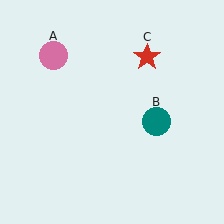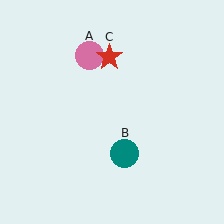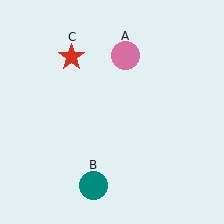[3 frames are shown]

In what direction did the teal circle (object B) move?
The teal circle (object B) moved down and to the left.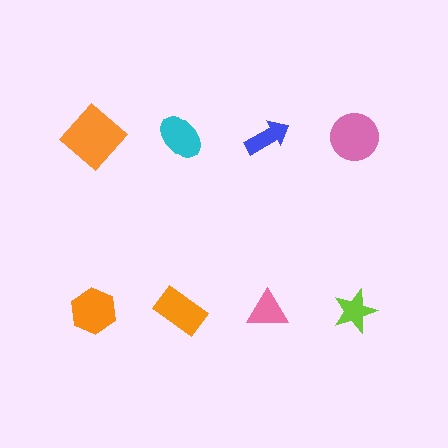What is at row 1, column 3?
A blue arrow.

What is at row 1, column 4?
A pink circle.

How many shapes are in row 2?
4 shapes.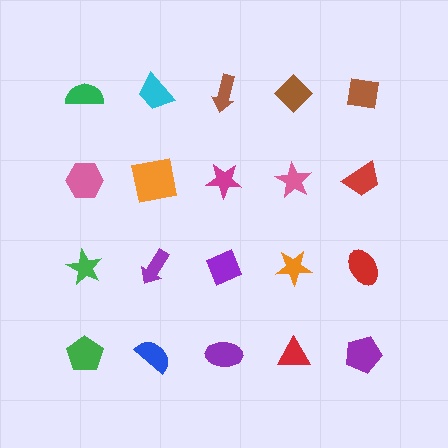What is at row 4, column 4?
A red triangle.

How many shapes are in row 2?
5 shapes.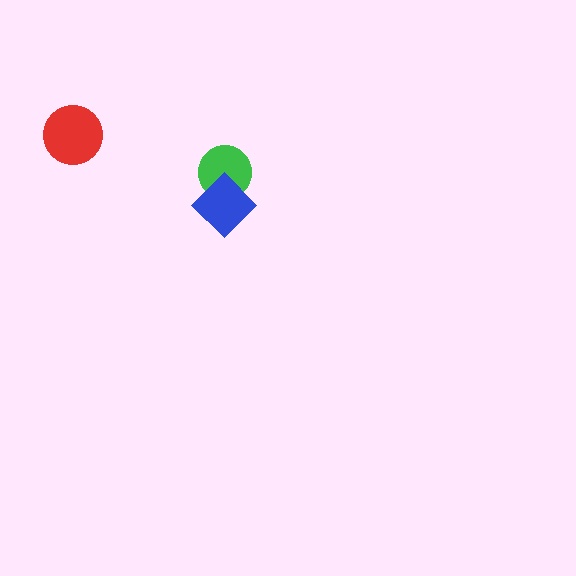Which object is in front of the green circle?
The blue diamond is in front of the green circle.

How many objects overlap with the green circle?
1 object overlaps with the green circle.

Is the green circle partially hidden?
Yes, it is partially covered by another shape.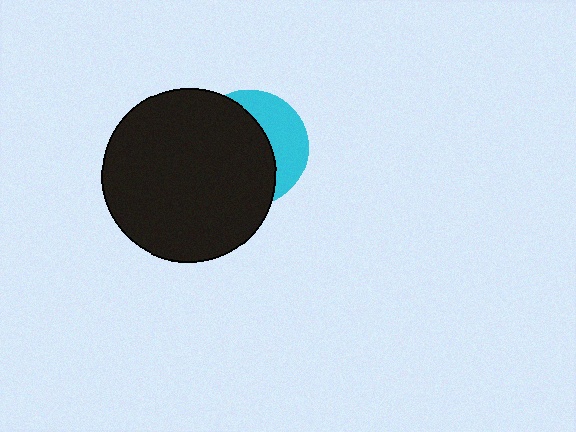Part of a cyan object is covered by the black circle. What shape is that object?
It is a circle.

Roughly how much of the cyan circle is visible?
A small part of it is visible (roughly 36%).